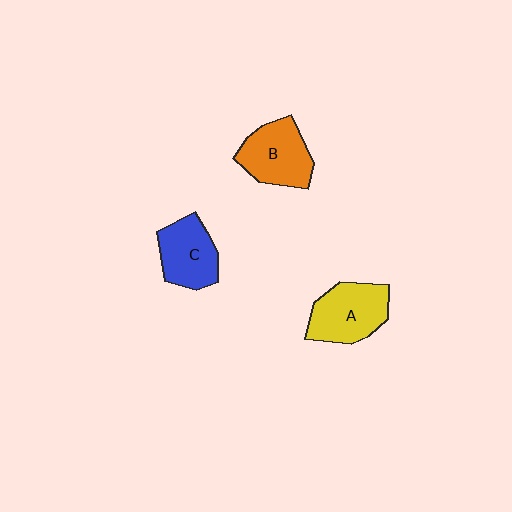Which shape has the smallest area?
Shape C (blue).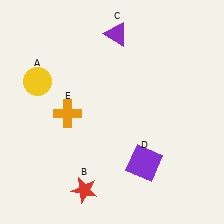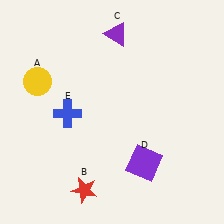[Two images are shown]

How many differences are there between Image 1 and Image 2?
There is 1 difference between the two images.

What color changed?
The cross (E) changed from orange in Image 1 to blue in Image 2.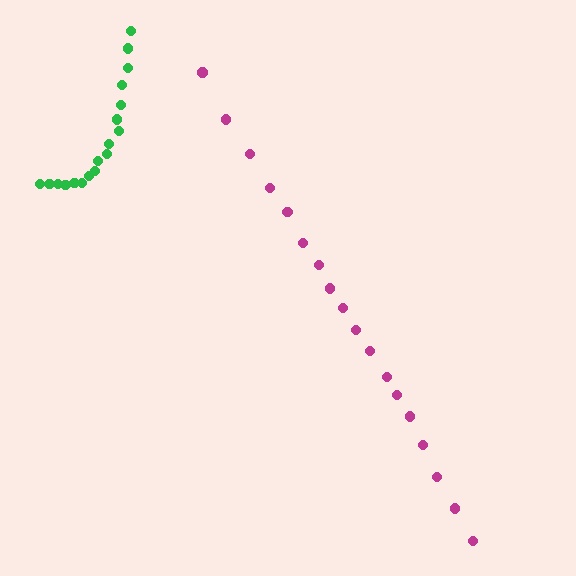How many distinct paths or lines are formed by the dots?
There are 2 distinct paths.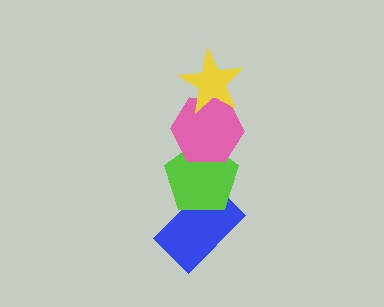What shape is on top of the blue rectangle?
The lime pentagon is on top of the blue rectangle.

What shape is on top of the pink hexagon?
The yellow star is on top of the pink hexagon.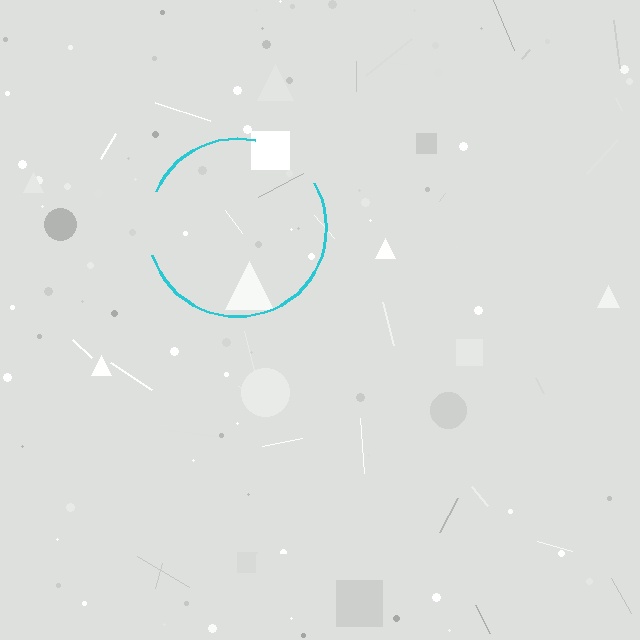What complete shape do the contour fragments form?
The contour fragments form a circle.